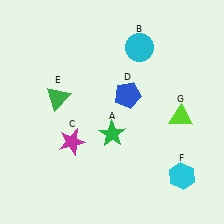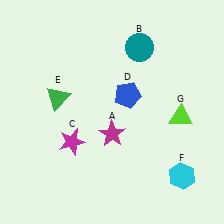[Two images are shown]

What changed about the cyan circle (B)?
In Image 1, B is cyan. In Image 2, it changed to teal.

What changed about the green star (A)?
In Image 1, A is green. In Image 2, it changed to magenta.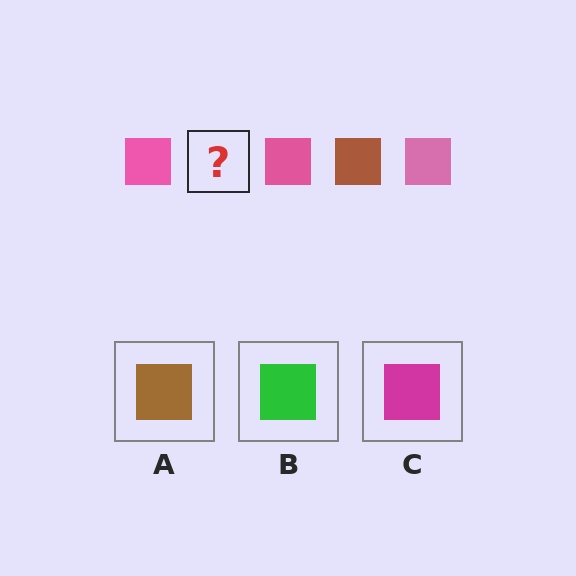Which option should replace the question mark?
Option A.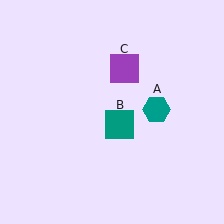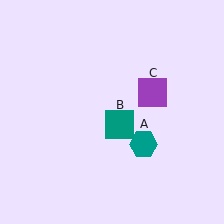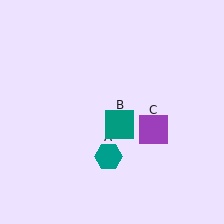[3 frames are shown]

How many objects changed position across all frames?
2 objects changed position: teal hexagon (object A), purple square (object C).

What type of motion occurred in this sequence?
The teal hexagon (object A), purple square (object C) rotated clockwise around the center of the scene.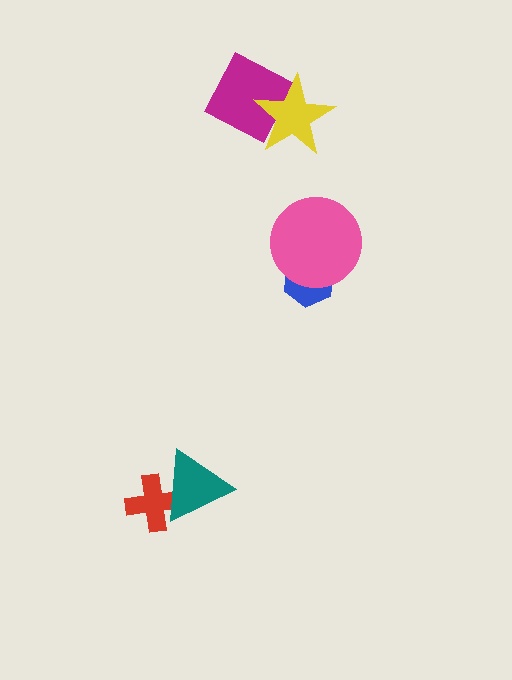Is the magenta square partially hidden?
Yes, it is partially covered by another shape.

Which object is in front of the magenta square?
The yellow star is in front of the magenta square.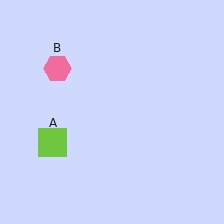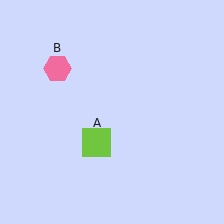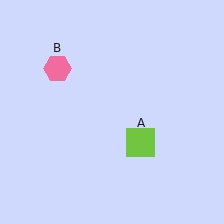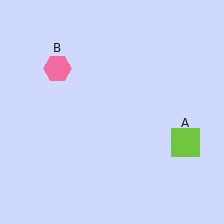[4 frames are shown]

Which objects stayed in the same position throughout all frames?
Pink hexagon (object B) remained stationary.